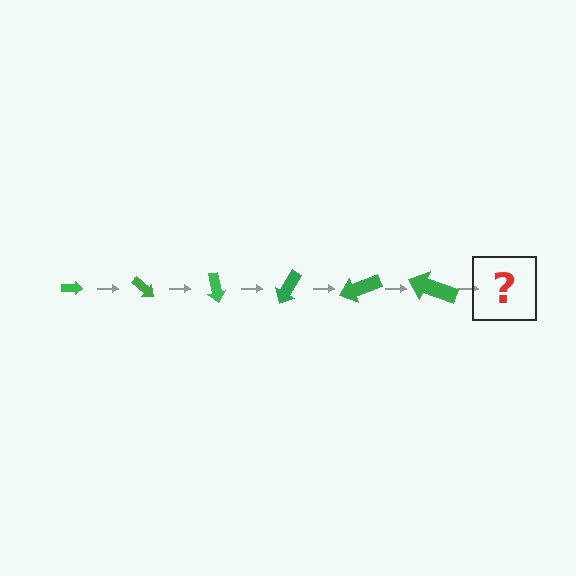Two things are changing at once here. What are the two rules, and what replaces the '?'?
The two rules are that the arrow grows larger each step and it rotates 40 degrees each step. The '?' should be an arrow, larger than the previous one and rotated 240 degrees from the start.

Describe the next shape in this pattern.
It should be an arrow, larger than the previous one and rotated 240 degrees from the start.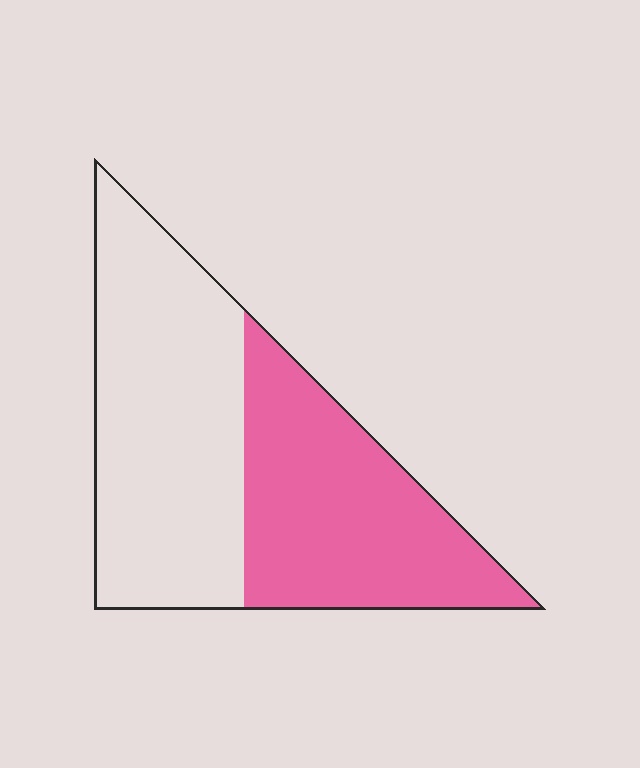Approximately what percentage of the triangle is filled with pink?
Approximately 45%.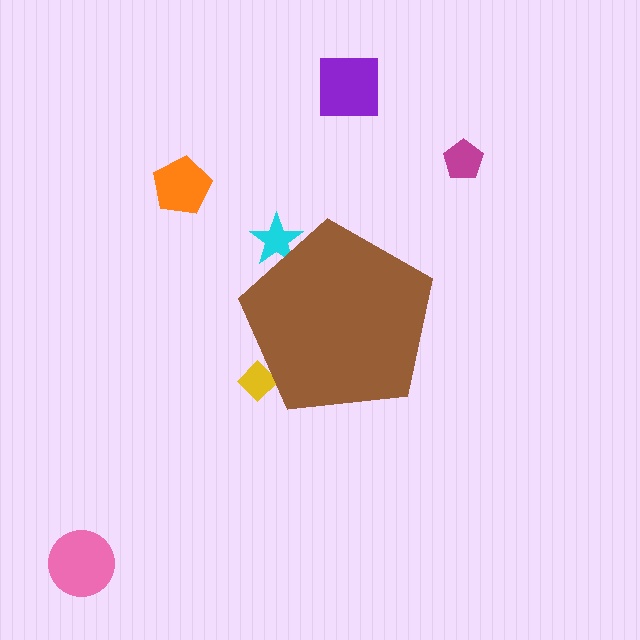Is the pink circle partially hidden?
No, the pink circle is fully visible.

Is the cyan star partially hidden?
Yes, the cyan star is partially hidden behind the brown pentagon.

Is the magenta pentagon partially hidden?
No, the magenta pentagon is fully visible.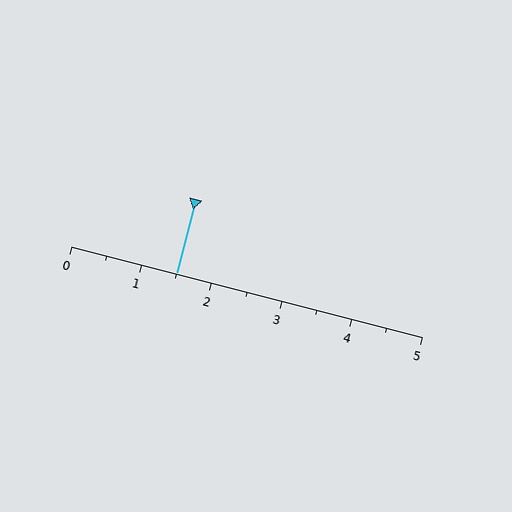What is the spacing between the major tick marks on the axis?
The major ticks are spaced 1 apart.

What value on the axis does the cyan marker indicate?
The marker indicates approximately 1.5.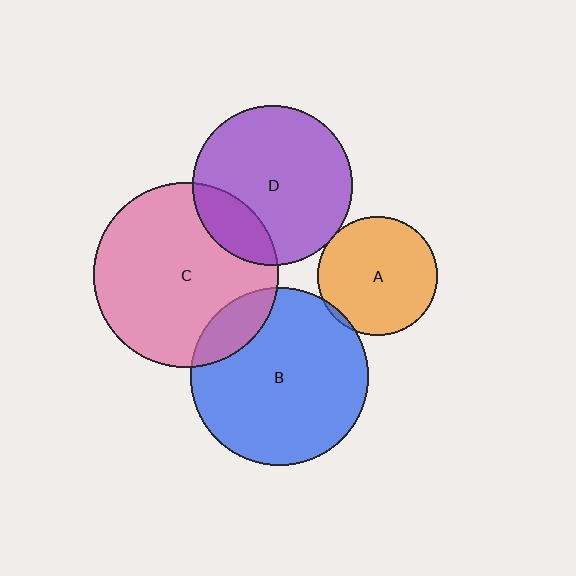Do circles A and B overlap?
Yes.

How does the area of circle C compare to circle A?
Approximately 2.4 times.